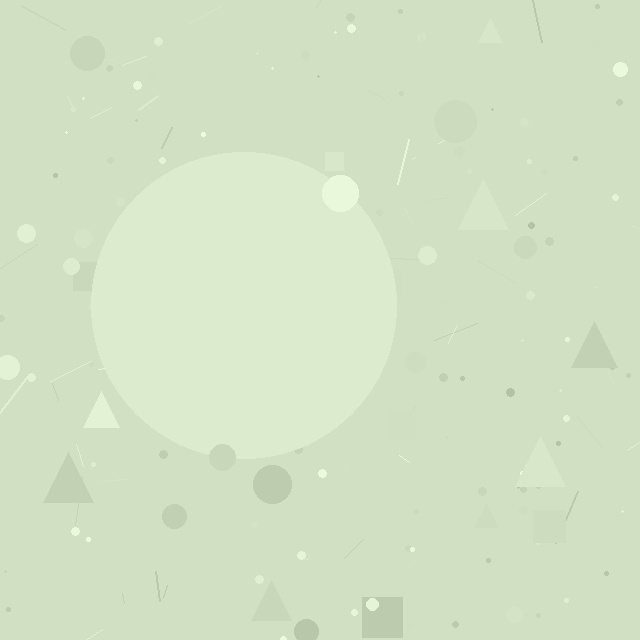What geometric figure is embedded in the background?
A circle is embedded in the background.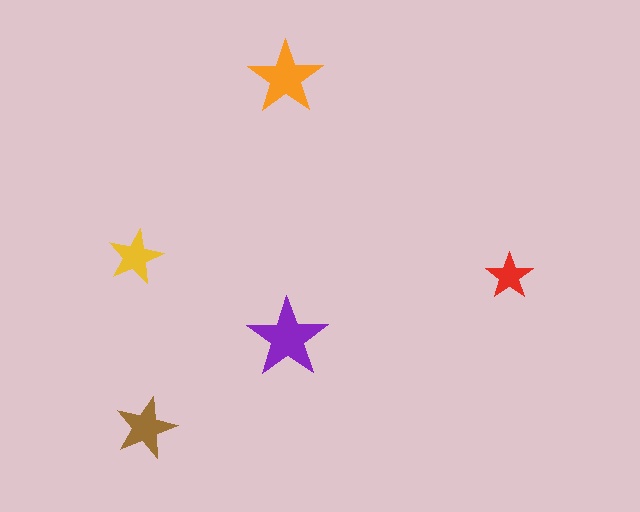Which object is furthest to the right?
The red star is rightmost.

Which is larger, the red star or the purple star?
The purple one.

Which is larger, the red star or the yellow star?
The yellow one.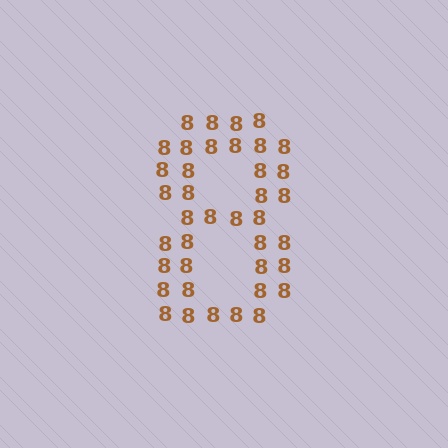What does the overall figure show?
The overall figure shows the digit 8.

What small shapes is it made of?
It is made of small digit 8's.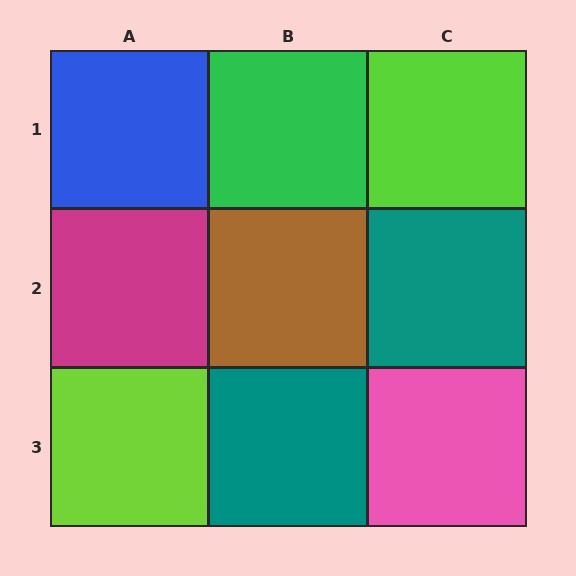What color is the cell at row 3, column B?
Teal.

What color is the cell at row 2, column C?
Teal.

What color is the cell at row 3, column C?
Pink.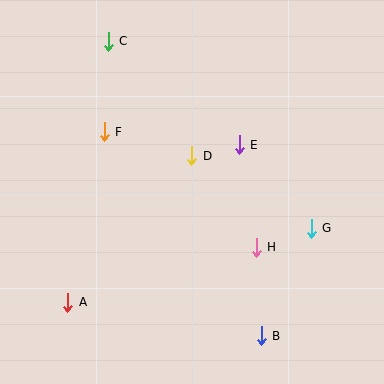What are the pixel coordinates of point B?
Point B is at (261, 336).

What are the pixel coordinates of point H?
Point H is at (256, 247).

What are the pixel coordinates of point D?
Point D is at (192, 156).